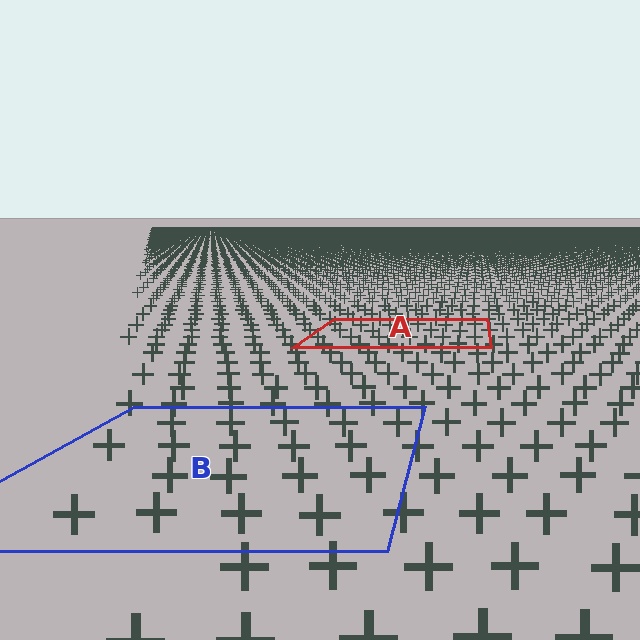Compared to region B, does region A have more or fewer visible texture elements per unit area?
Region A has more texture elements per unit area — they are packed more densely because it is farther away.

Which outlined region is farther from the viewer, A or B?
Region A is farther from the viewer — the texture elements inside it appear smaller and more densely packed.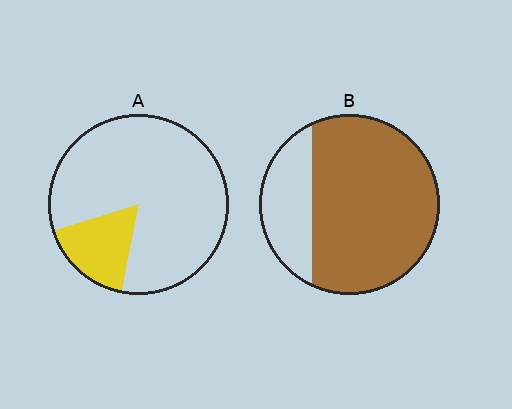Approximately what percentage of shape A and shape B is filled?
A is approximately 15% and B is approximately 75%.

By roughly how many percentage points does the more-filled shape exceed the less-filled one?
By roughly 60 percentage points (B over A).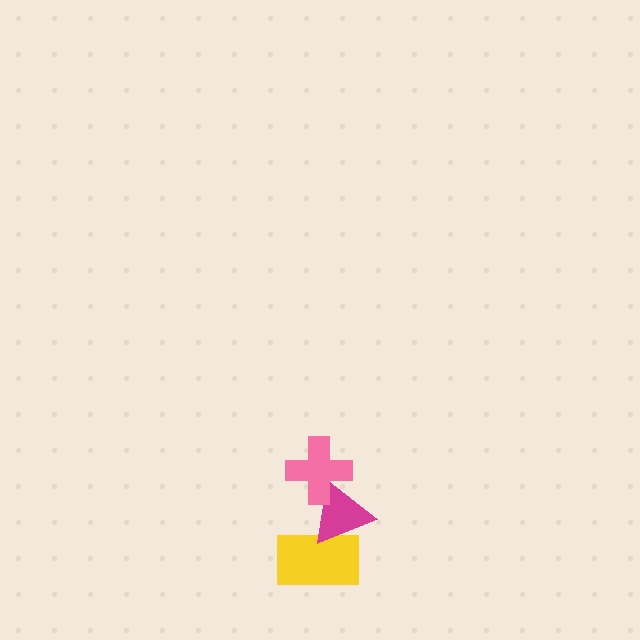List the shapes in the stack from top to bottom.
From top to bottom: the pink cross, the magenta triangle, the yellow rectangle.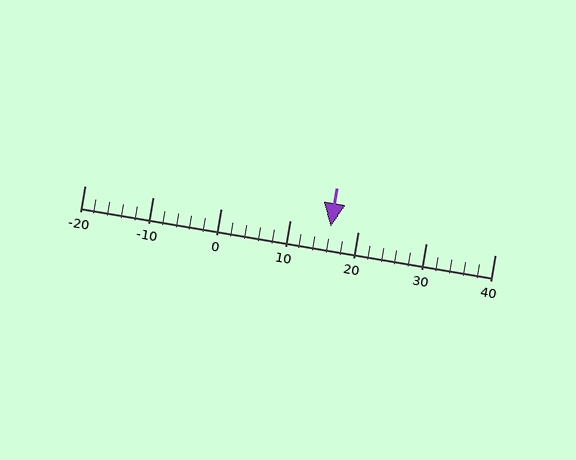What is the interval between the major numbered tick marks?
The major tick marks are spaced 10 units apart.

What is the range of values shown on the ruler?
The ruler shows values from -20 to 40.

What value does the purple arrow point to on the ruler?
The purple arrow points to approximately 16.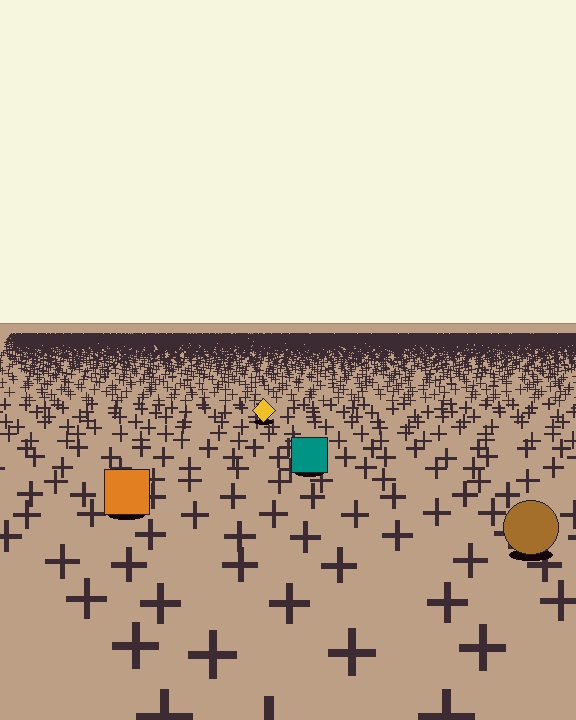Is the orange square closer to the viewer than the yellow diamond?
Yes. The orange square is closer — you can tell from the texture gradient: the ground texture is coarser near it.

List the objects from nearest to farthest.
From nearest to farthest: the brown circle, the orange square, the teal square, the yellow diamond.